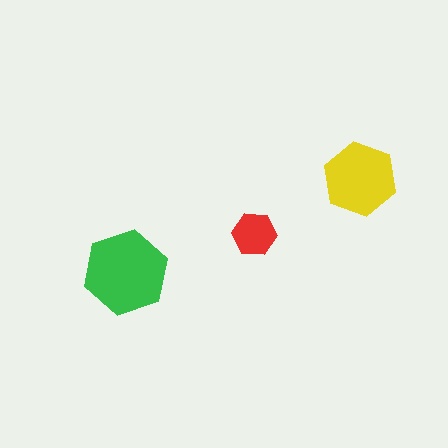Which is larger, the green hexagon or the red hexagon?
The green one.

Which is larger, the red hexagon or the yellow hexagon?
The yellow one.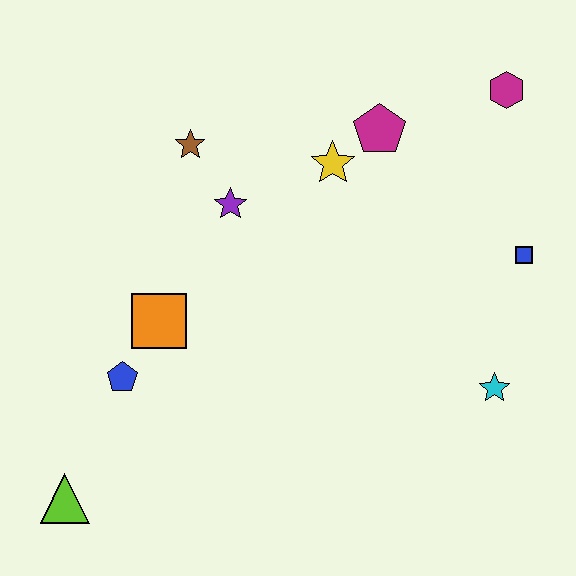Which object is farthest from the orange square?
The magenta hexagon is farthest from the orange square.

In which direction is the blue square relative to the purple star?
The blue square is to the right of the purple star.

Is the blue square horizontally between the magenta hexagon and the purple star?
No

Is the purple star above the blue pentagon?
Yes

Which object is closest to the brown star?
The purple star is closest to the brown star.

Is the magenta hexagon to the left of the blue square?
Yes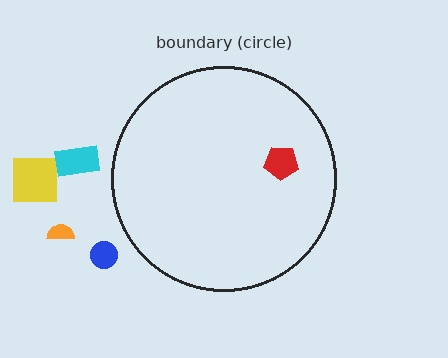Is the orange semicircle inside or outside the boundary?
Outside.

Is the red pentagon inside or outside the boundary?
Inside.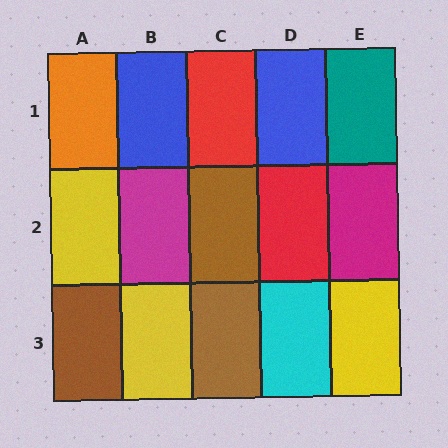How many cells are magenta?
2 cells are magenta.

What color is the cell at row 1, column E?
Teal.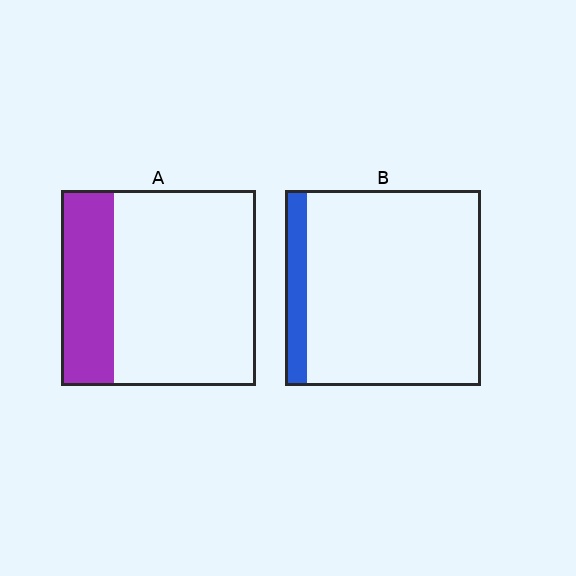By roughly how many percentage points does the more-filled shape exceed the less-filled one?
By roughly 15 percentage points (A over B).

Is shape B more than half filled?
No.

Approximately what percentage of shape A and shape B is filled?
A is approximately 25% and B is approximately 10%.